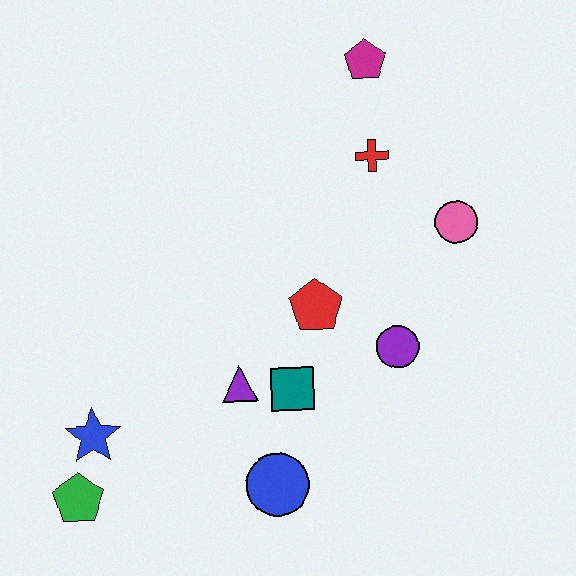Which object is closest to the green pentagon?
The blue star is closest to the green pentagon.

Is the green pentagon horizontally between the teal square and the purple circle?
No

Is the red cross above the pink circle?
Yes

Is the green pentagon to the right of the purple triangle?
No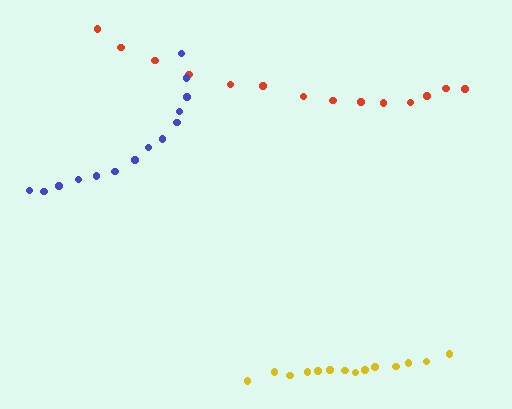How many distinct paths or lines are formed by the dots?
There are 3 distinct paths.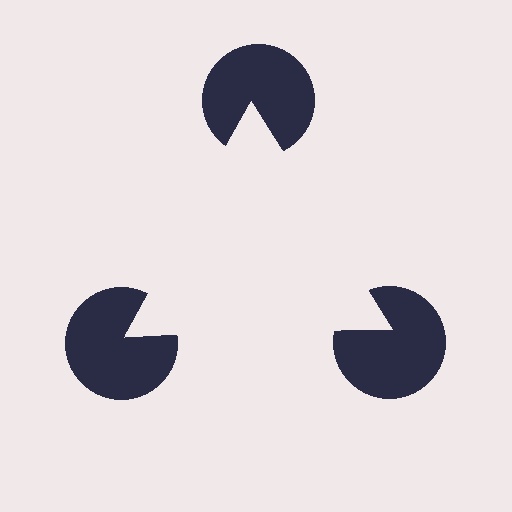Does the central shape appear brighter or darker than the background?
It typically appears slightly brighter than the background, even though no actual brightness change is drawn.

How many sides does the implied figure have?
3 sides.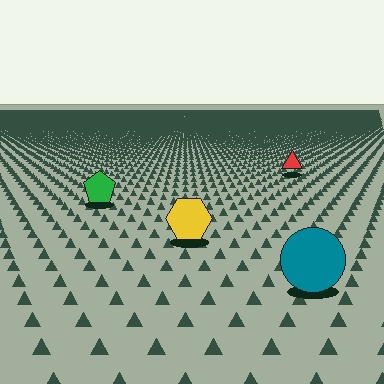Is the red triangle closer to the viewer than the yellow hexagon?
No. The yellow hexagon is closer — you can tell from the texture gradient: the ground texture is coarser near it.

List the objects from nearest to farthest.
From nearest to farthest: the teal circle, the yellow hexagon, the green pentagon, the red triangle.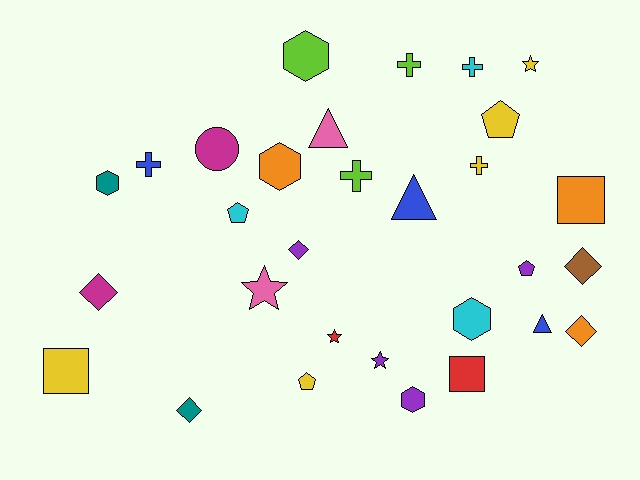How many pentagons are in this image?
There are 4 pentagons.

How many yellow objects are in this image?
There are 5 yellow objects.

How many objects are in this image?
There are 30 objects.